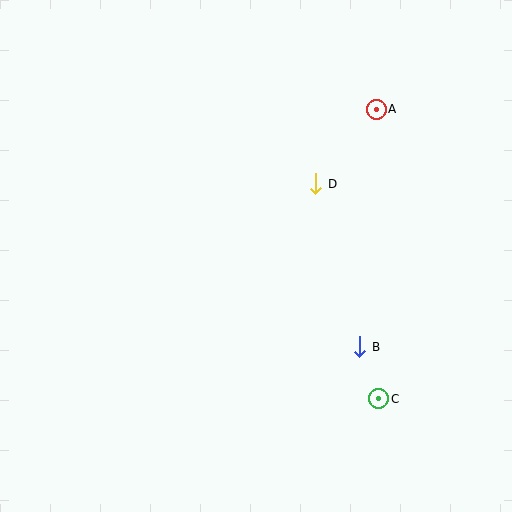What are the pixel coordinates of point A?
Point A is at (376, 109).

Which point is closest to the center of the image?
Point D at (316, 184) is closest to the center.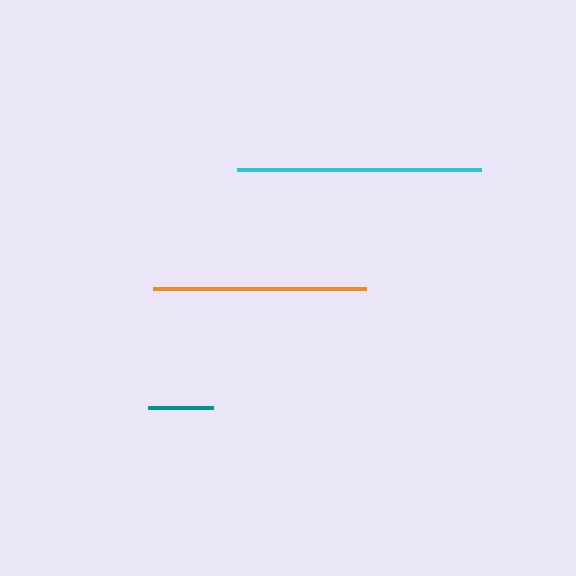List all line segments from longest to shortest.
From longest to shortest: cyan, orange, teal.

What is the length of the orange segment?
The orange segment is approximately 213 pixels long.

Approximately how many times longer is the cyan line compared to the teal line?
The cyan line is approximately 3.8 times the length of the teal line.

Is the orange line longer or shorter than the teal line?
The orange line is longer than the teal line.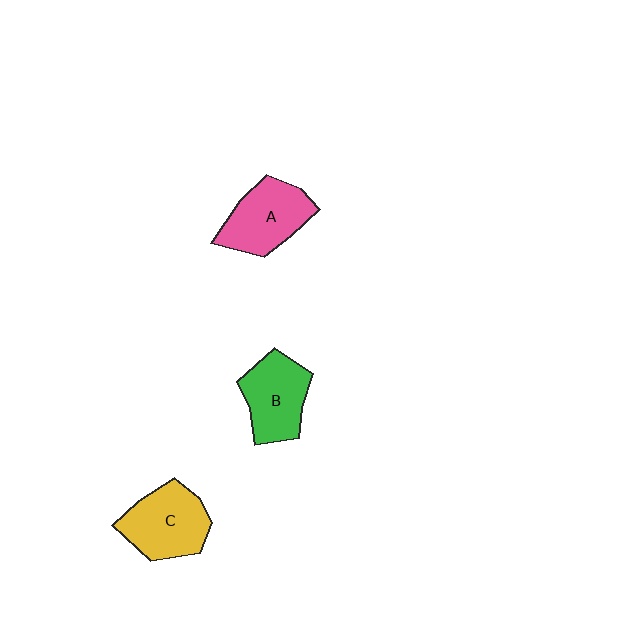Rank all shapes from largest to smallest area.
From largest to smallest: C (yellow), A (pink), B (green).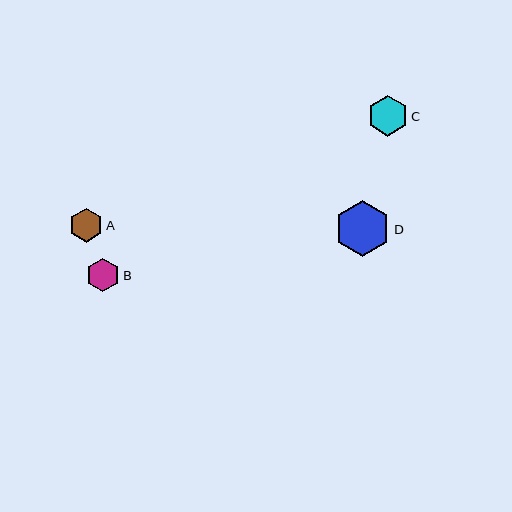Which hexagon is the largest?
Hexagon D is the largest with a size of approximately 56 pixels.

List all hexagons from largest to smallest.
From largest to smallest: D, C, A, B.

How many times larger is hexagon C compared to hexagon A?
Hexagon C is approximately 1.2 times the size of hexagon A.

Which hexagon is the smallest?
Hexagon B is the smallest with a size of approximately 34 pixels.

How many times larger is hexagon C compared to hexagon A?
Hexagon C is approximately 1.2 times the size of hexagon A.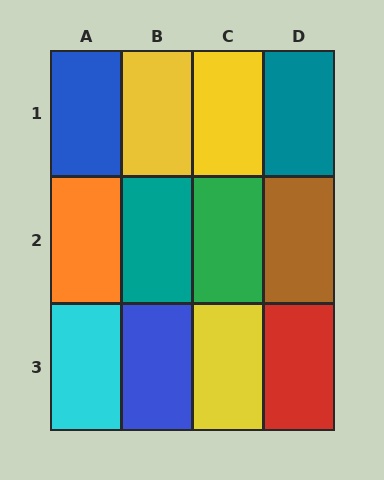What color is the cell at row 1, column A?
Blue.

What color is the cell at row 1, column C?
Yellow.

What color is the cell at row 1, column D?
Teal.